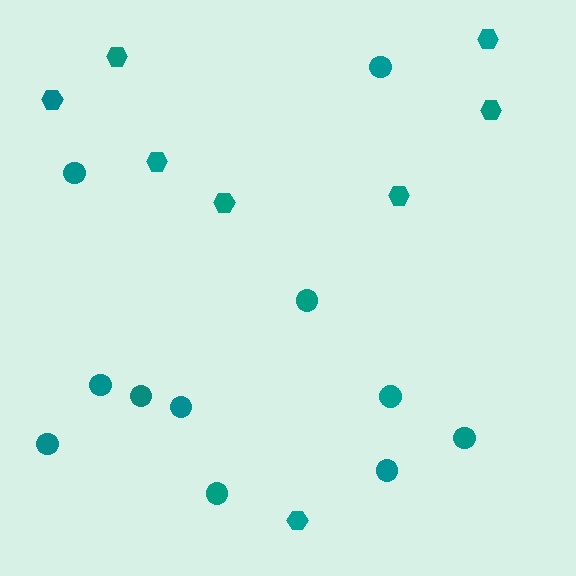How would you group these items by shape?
There are 2 groups: one group of hexagons (8) and one group of circles (11).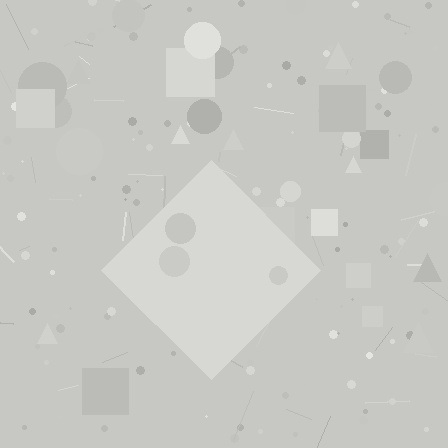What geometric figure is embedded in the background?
A diamond is embedded in the background.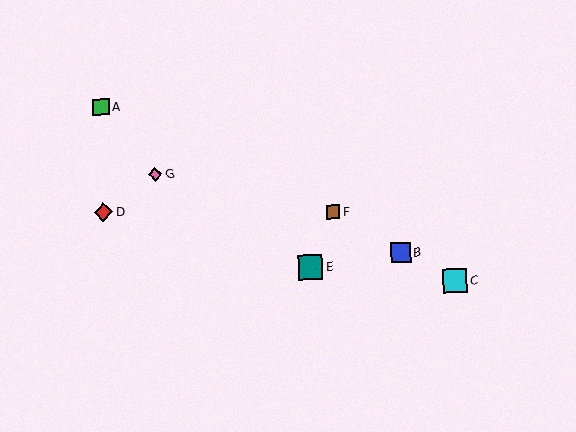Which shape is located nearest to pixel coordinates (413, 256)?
The blue square (labeled B) at (401, 253) is nearest to that location.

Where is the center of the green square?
The center of the green square is at (101, 107).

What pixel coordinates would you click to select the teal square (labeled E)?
Click at (310, 267) to select the teal square E.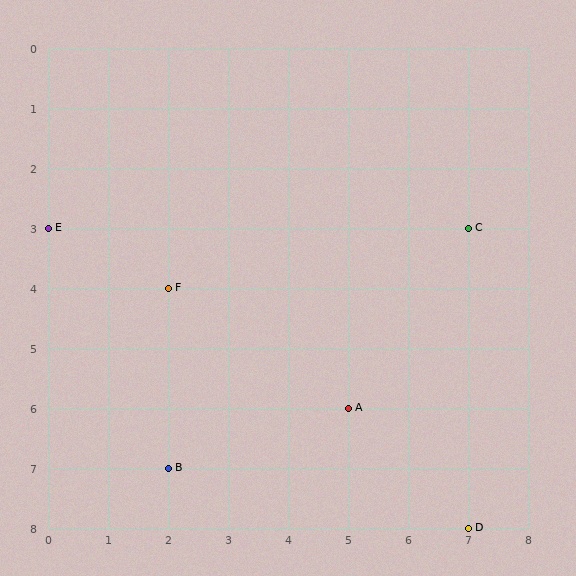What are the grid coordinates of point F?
Point F is at grid coordinates (2, 4).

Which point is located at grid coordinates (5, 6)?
Point A is at (5, 6).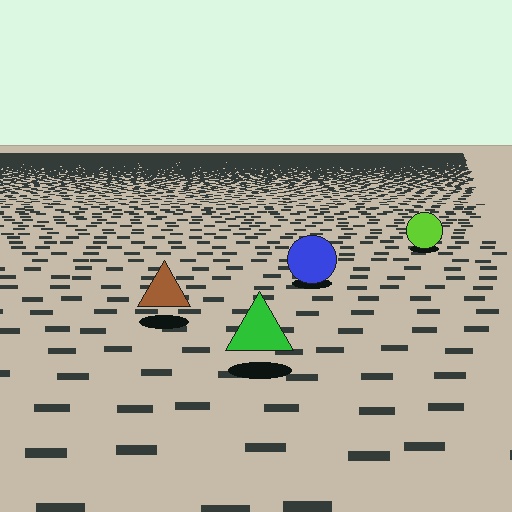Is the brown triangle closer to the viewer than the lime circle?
Yes. The brown triangle is closer — you can tell from the texture gradient: the ground texture is coarser near it.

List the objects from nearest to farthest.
From nearest to farthest: the green triangle, the brown triangle, the blue circle, the lime circle.